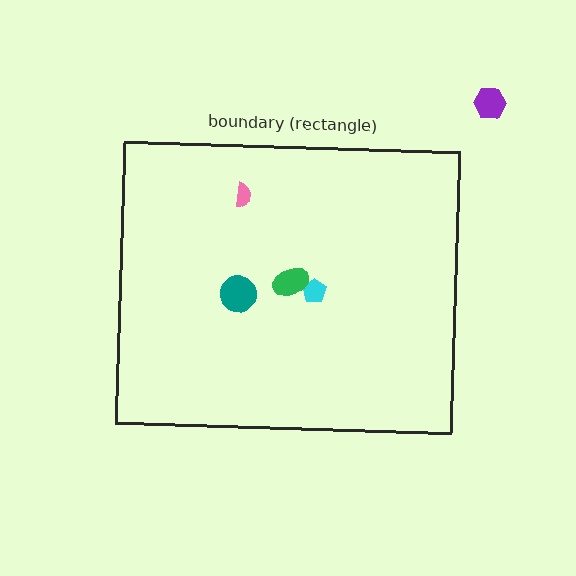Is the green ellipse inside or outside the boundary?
Inside.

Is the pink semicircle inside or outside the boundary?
Inside.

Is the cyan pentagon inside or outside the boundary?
Inside.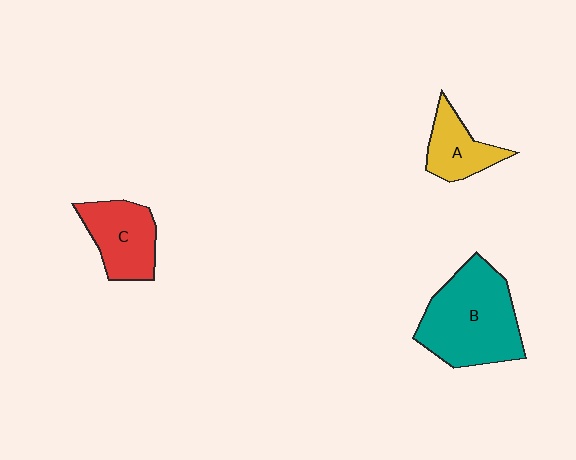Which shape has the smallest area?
Shape A (yellow).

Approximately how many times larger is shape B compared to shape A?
Approximately 2.3 times.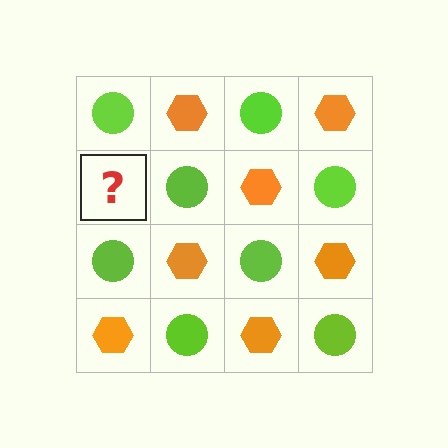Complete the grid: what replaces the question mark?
The question mark should be replaced with an orange hexagon.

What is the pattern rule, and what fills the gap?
The rule is that it alternates lime circle and orange hexagon in a checkerboard pattern. The gap should be filled with an orange hexagon.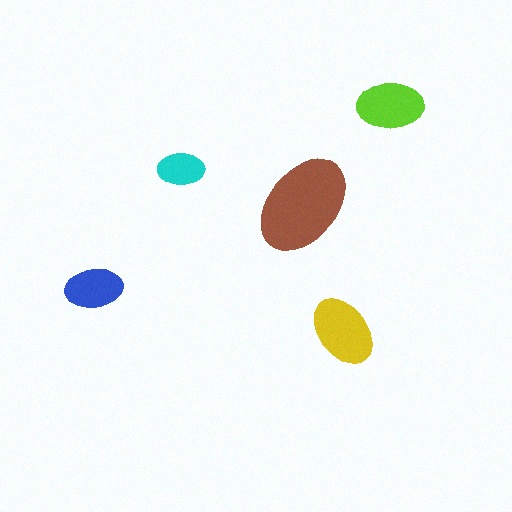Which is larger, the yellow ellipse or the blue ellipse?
The yellow one.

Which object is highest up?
The lime ellipse is topmost.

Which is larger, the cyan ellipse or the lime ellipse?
The lime one.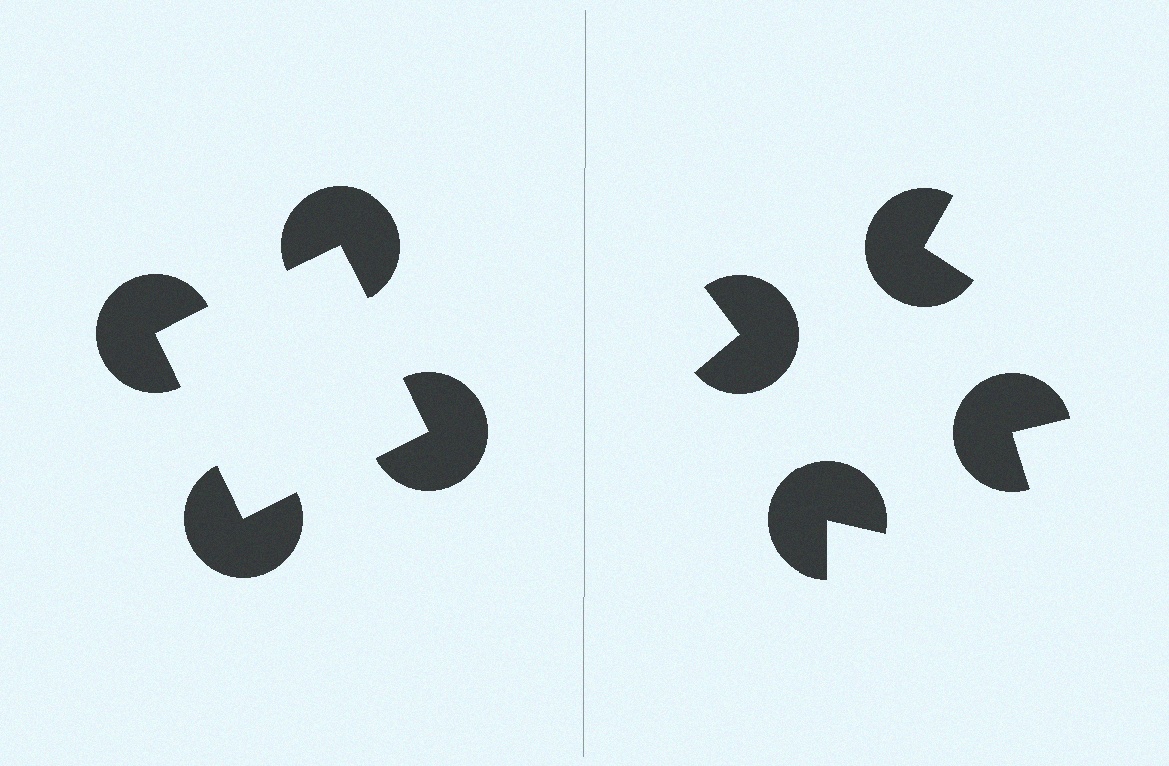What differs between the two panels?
The pac-man discs are positioned identically on both sides; only the wedge orientations differ. On the left they align to a square; on the right they are misaligned.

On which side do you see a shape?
An illusory square appears on the left side. On the right side the wedge cuts are rotated, so no coherent shape forms.